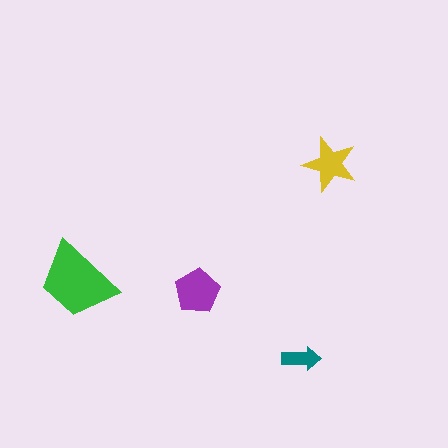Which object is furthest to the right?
The yellow star is rightmost.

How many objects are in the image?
There are 4 objects in the image.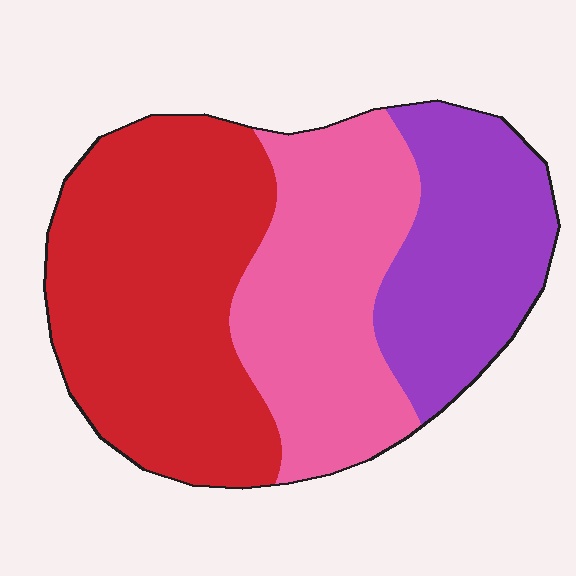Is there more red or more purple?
Red.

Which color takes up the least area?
Purple, at roughly 25%.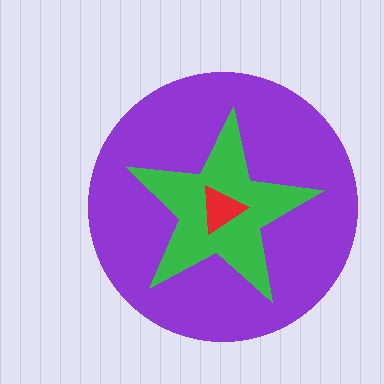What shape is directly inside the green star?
The red triangle.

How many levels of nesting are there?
3.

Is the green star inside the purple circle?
Yes.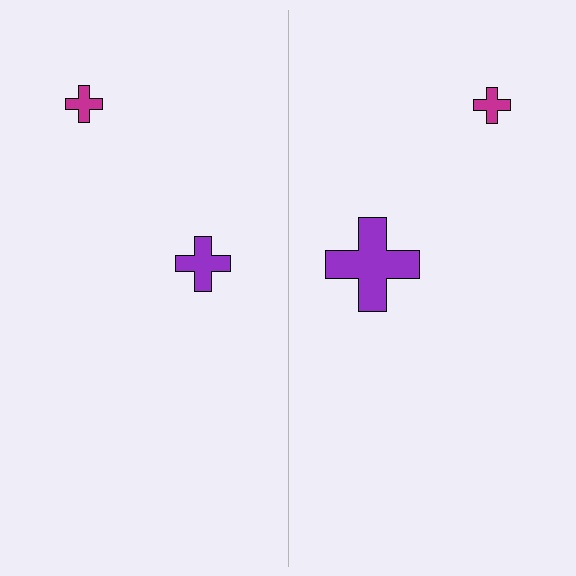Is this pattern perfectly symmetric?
No, the pattern is not perfectly symmetric. The purple cross on the right side has a different size than its mirror counterpart.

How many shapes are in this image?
There are 4 shapes in this image.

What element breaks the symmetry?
The purple cross on the right side has a different size than its mirror counterpart.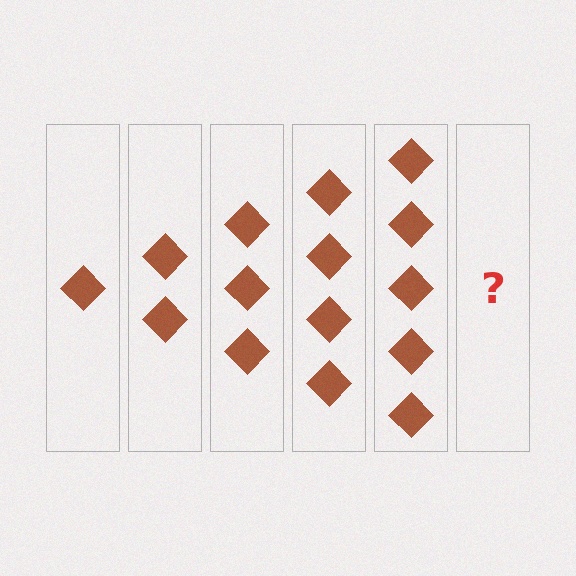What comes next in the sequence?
The next element should be 6 diamonds.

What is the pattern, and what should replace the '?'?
The pattern is that each step adds one more diamond. The '?' should be 6 diamonds.